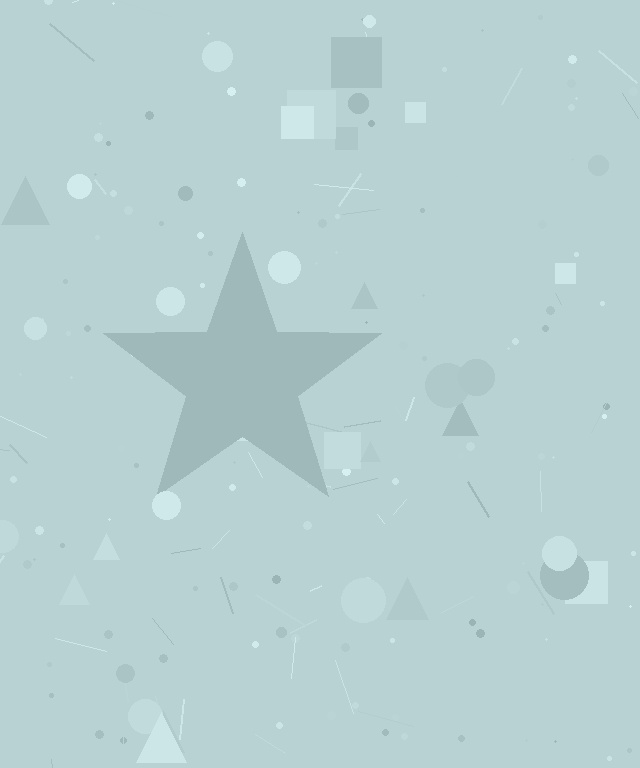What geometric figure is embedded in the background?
A star is embedded in the background.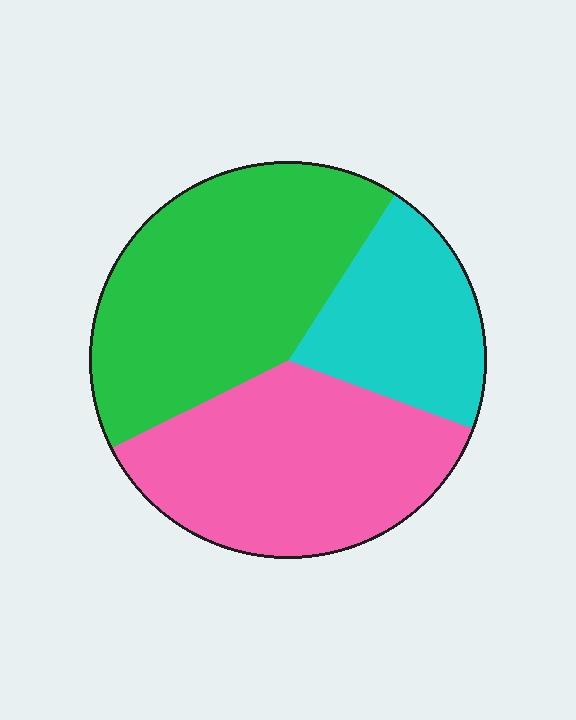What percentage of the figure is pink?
Pink takes up about three eighths (3/8) of the figure.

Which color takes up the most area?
Green, at roughly 40%.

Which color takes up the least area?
Cyan, at roughly 20%.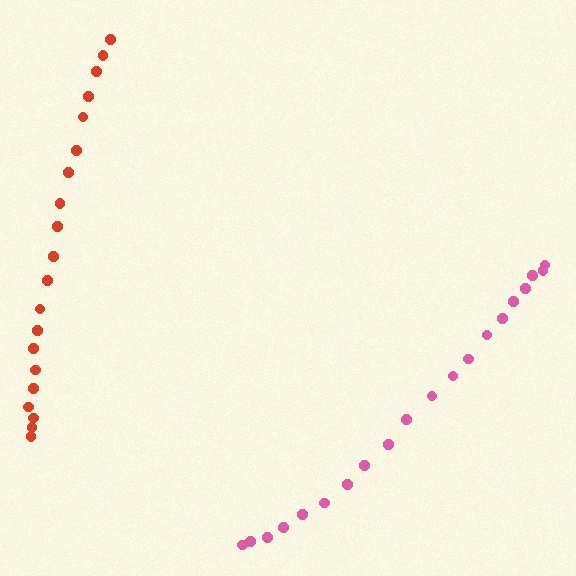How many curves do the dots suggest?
There are 2 distinct paths.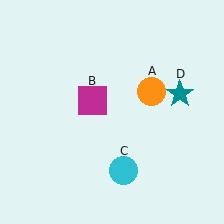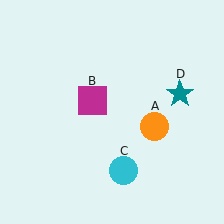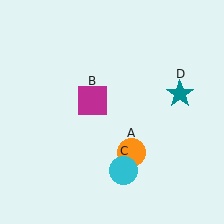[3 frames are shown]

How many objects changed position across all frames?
1 object changed position: orange circle (object A).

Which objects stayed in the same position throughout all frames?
Magenta square (object B) and cyan circle (object C) and teal star (object D) remained stationary.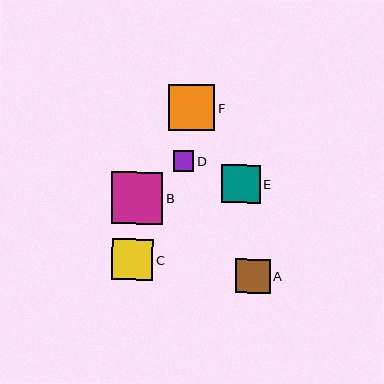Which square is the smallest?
Square D is the smallest with a size of approximately 20 pixels.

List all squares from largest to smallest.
From largest to smallest: B, F, C, E, A, D.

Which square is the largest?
Square B is the largest with a size of approximately 51 pixels.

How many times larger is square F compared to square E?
Square F is approximately 1.2 times the size of square E.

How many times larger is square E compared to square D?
Square E is approximately 1.9 times the size of square D.